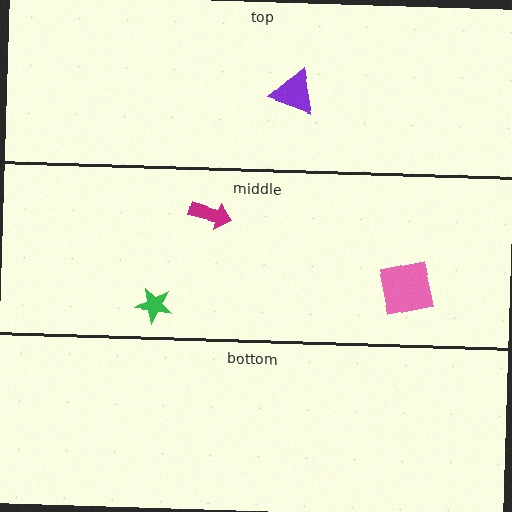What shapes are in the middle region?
The green star, the magenta arrow, the pink square.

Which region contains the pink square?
The middle region.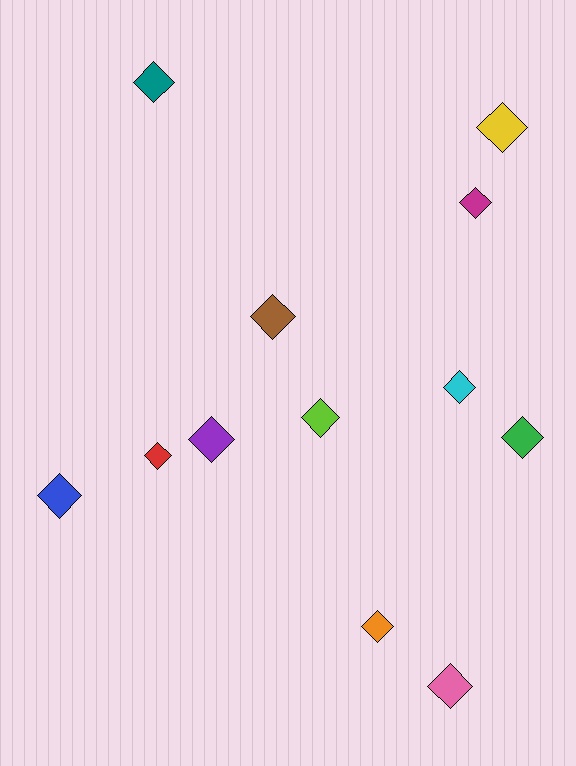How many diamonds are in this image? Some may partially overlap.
There are 12 diamonds.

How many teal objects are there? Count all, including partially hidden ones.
There is 1 teal object.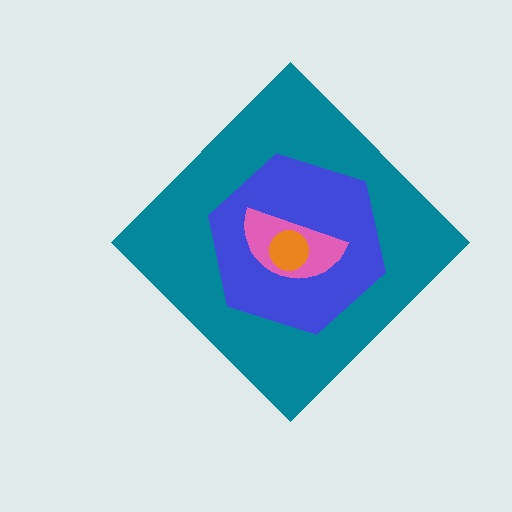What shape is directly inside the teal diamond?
The blue hexagon.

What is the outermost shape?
The teal diamond.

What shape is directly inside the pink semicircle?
The orange circle.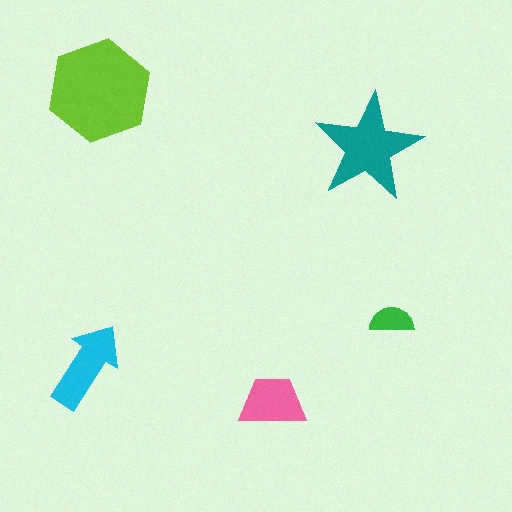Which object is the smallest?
The green semicircle.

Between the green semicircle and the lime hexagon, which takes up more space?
The lime hexagon.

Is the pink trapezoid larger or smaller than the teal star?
Smaller.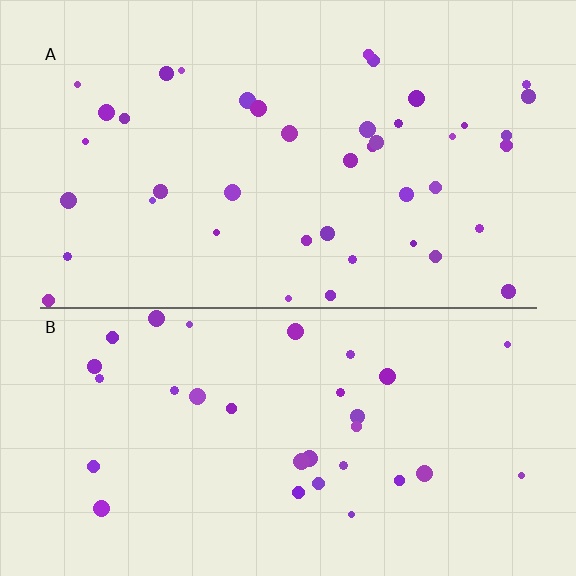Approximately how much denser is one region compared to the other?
Approximately 1.3× — region A over region B.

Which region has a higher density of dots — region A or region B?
A (the top).